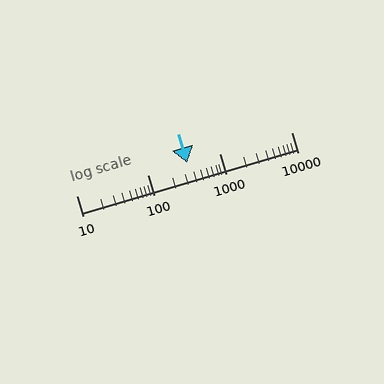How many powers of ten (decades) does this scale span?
The scale spans 3 decades, from 10 to 10000.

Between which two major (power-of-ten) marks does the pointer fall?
The pointer is between 100 and 1000.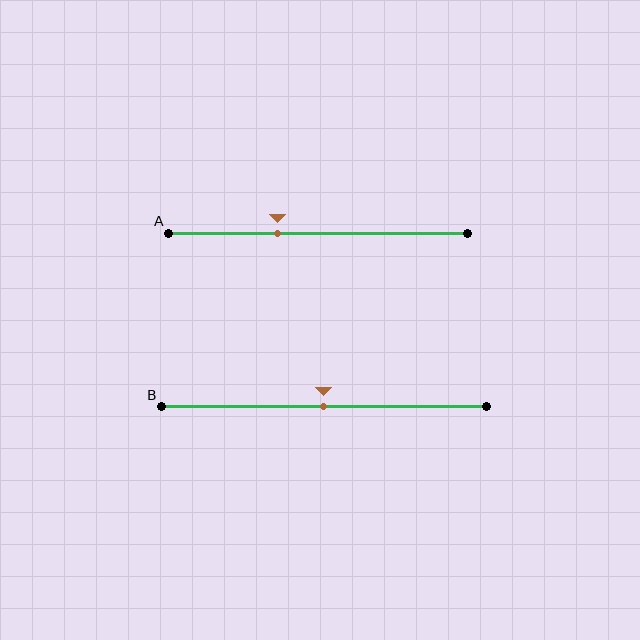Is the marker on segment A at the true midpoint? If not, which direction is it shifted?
No, the marker on segment A is shifted to the left by about 13% of the segment length.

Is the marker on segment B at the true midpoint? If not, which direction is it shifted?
Yes, the marker on segment B is at the true midpoint.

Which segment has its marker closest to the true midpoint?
Segment B has its marker closest to the true midpoint.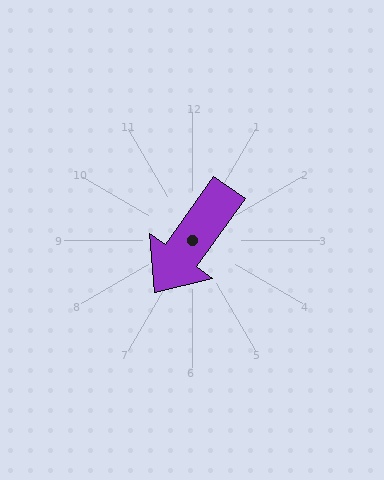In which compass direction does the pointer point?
Southwest.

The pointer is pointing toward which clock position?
Roughly 7 o'clock.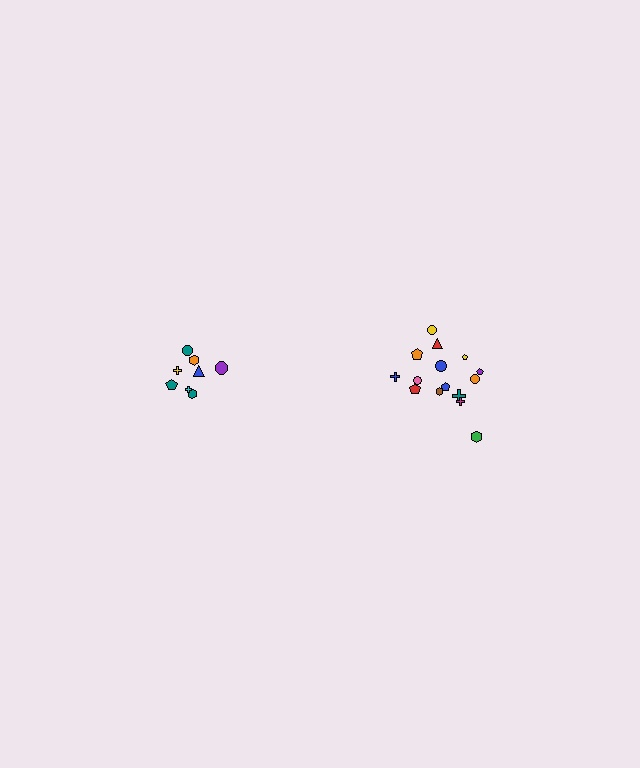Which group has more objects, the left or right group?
The right group.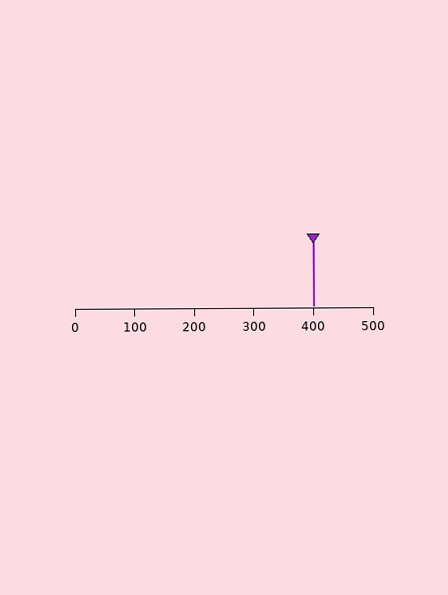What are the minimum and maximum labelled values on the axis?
The axis runs from 0 to 500.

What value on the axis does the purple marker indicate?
The marker indicates approximately 400.